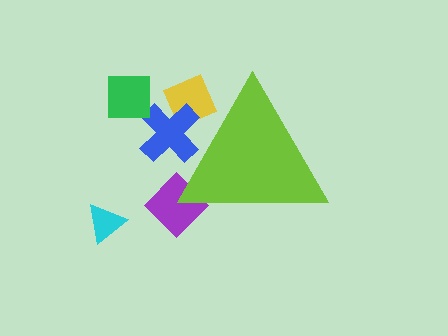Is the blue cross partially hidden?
Yes, the blue cross is partially hidden behind the lime triangle.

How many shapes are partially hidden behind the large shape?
3 shapes are partially hidden.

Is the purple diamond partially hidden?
Yes, the purple diamond is partially hidden behind the lime triangle.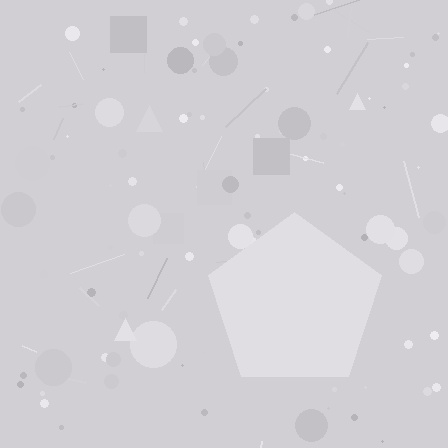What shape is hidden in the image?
A pentagon is hidden in the image.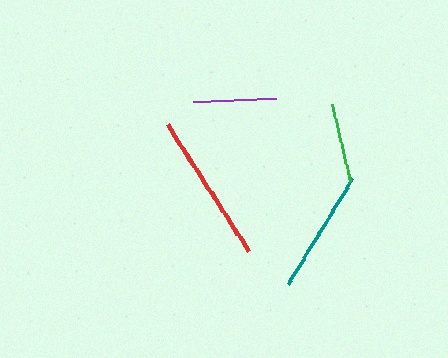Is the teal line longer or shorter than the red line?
The red line is longer than the teal line.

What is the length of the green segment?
The green segment is approximately 79 pixels long.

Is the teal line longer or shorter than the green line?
The teal line is longer than the green line.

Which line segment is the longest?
The red line is the longest at approximately 151 pixels.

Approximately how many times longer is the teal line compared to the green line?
The teal line is approximately 1.5 times the length of the green line.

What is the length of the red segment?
The red segment is approximately 151 pixels long.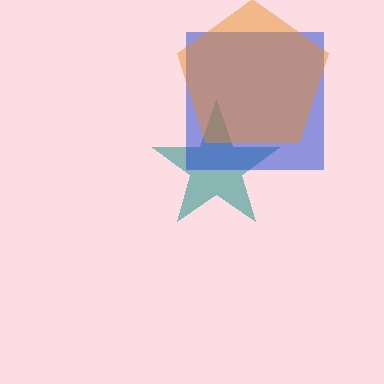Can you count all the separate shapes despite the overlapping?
Yes, there are 3 separate shapes.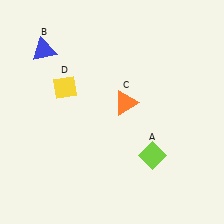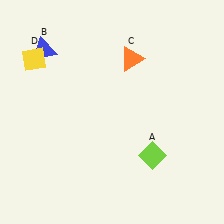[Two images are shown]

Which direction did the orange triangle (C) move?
The orange triangle (C) moved up.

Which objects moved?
The objects that moved are: the orange triangle (C), the yellow diamond (D).